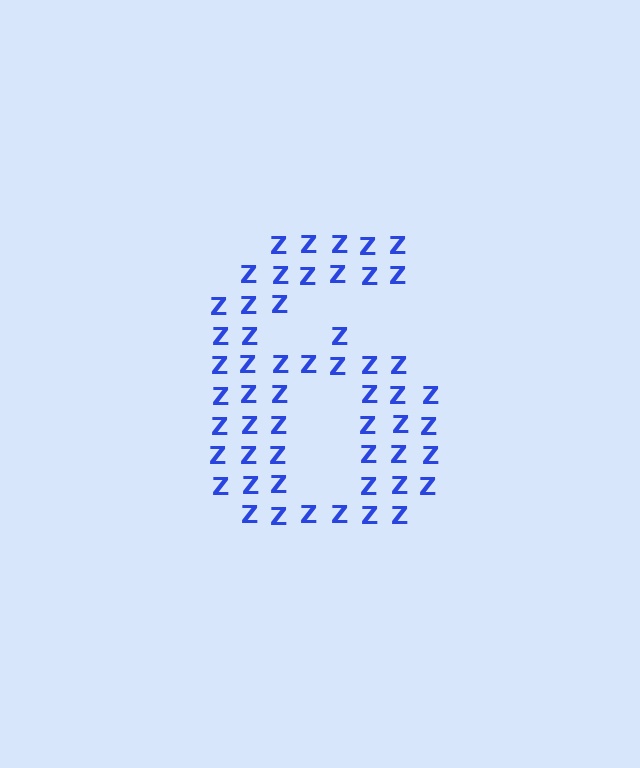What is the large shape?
The large shape is the digit 6.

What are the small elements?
The small elements are letter Z's.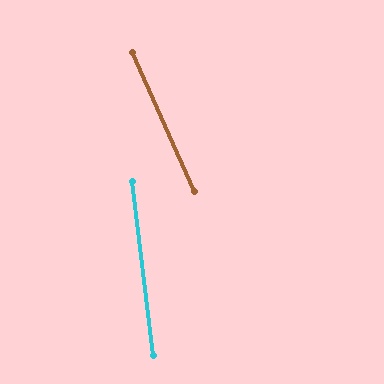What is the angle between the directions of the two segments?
Approximately 18 degrees.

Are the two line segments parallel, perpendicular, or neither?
Neither parallel nor perpendicular — they differ by about 18°.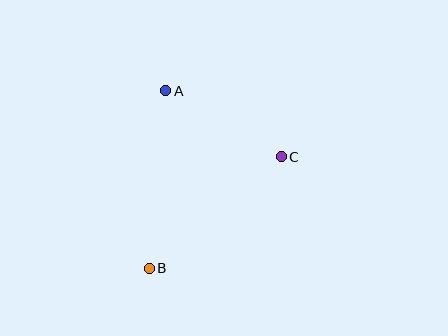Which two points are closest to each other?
Points A and C are closest to each other.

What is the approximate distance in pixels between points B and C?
The distance between B and C is approximately 173 pixels.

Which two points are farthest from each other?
Points A and B are farthest from each other.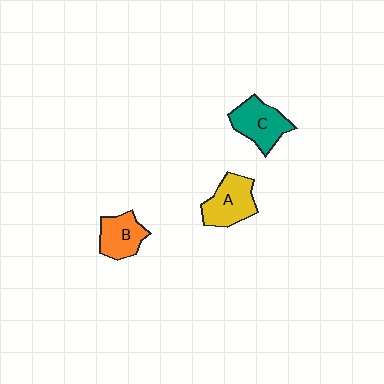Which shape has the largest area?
Shape C (teal).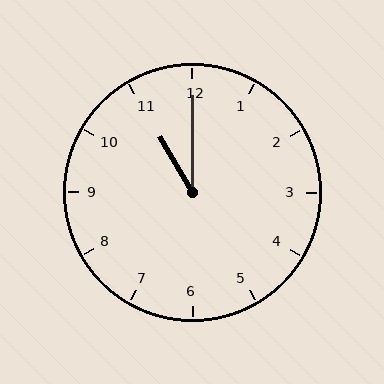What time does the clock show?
11:00.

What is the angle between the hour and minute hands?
Approximately 30 degrees.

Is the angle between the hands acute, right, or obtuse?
It is acute.